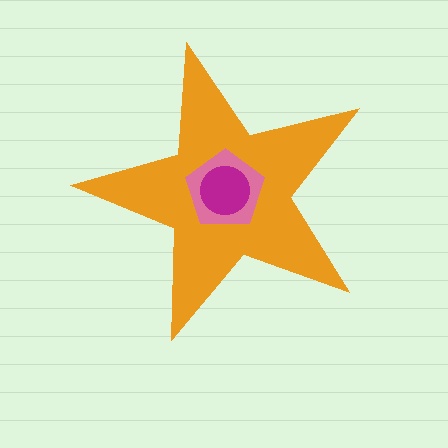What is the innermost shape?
The magenta circle.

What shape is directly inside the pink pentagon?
The magenta circle.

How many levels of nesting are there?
3.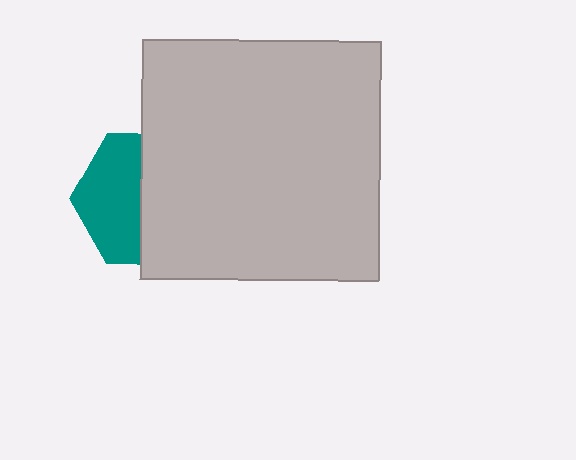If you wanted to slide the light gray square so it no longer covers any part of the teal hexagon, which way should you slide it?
Slide it right — that is the most direct way to separate the two shapes.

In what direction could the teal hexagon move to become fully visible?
The teal hexagon could move left. That would shift it out from behind the light gray square entirely.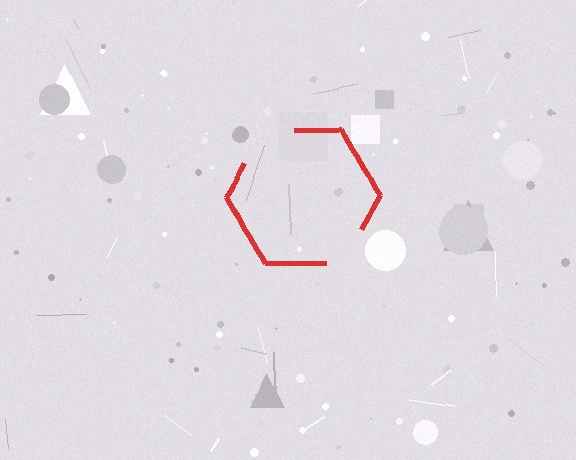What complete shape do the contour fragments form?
The contour fragments form a hexagon.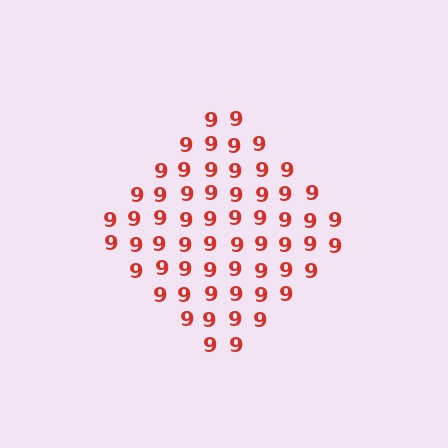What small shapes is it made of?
It is made of small digit 9's.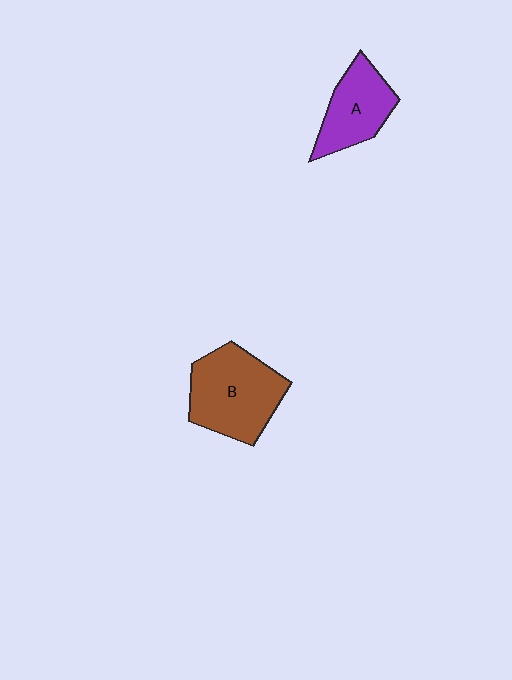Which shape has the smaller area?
Shape A (purple).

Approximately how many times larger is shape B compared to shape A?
Approximately 1.4 times.